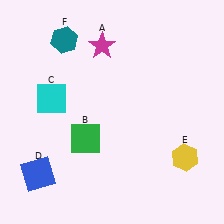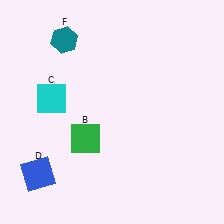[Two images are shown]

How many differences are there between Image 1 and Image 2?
There are 2 differences between the two images.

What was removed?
The magenta star (A), the yellow hexagon (E) were removed in Image 2.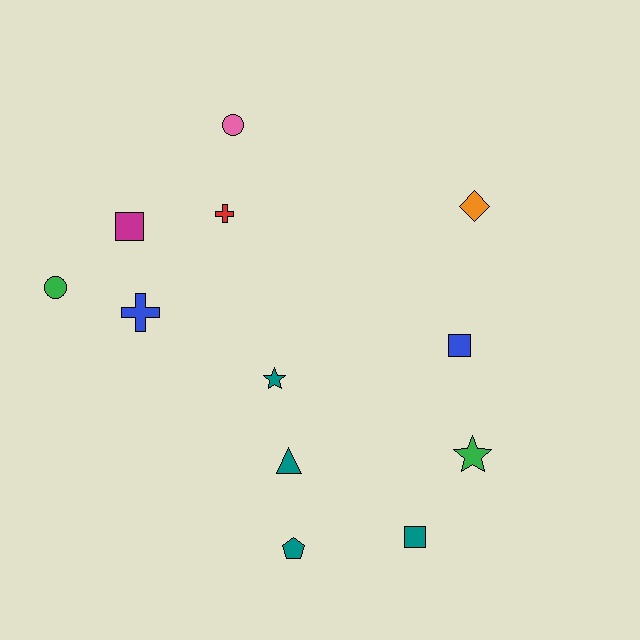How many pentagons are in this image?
There is 1 pentagon.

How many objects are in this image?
There are 12 objects.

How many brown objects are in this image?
There are no brown objects.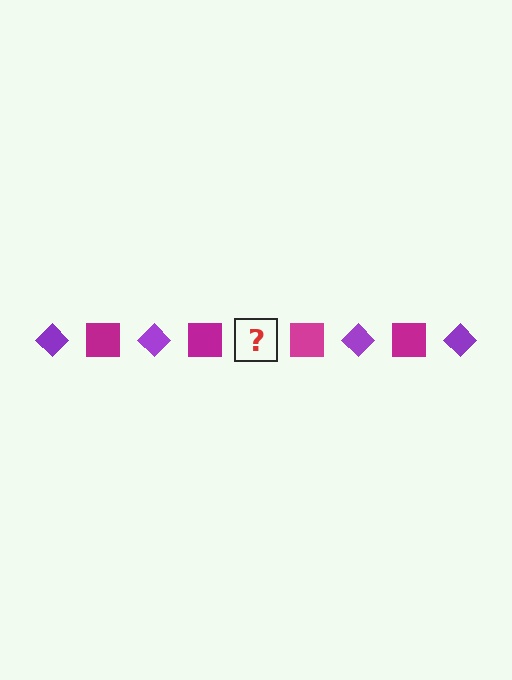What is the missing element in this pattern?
The missing element is a purple diamond.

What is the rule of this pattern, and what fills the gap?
The rule is that the pattern alternates between purple diamond and magenta square. The gap should be filled with a purple diamond.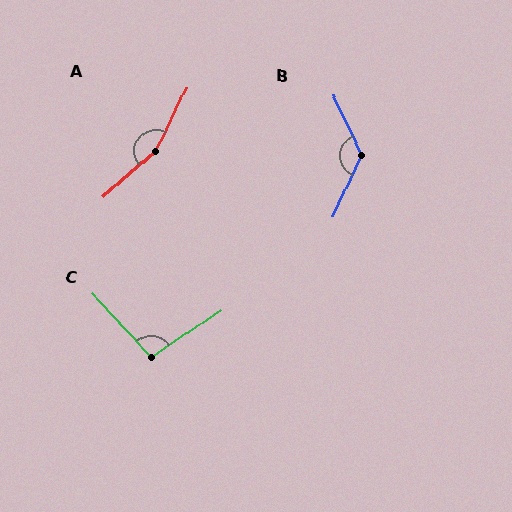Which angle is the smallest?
C, at approximately 99 degrees.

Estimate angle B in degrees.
Approximately 129 degrees.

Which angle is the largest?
A, at approximately 157 degrees.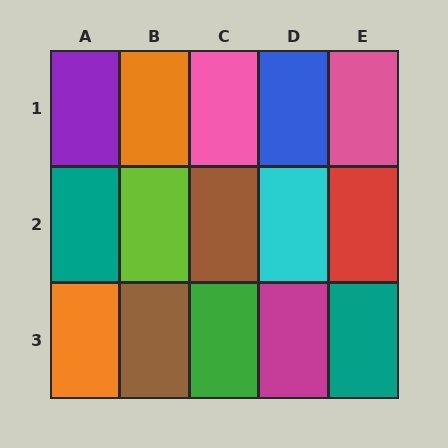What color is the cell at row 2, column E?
Red.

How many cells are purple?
1 cell is purple.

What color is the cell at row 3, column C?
Green.